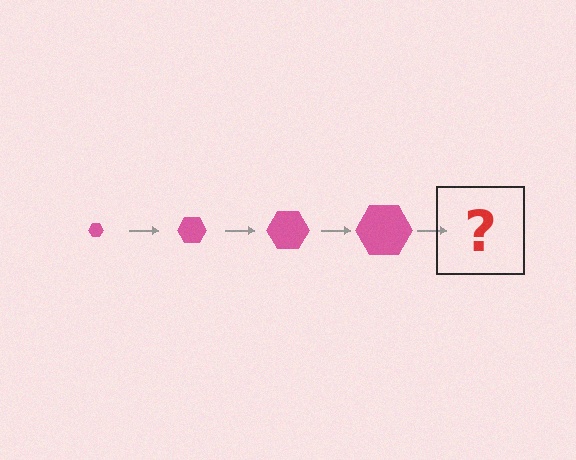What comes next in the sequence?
The next element should be a pink hexagon, larger than the previous one.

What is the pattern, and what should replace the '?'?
The pattern is that the hexagon gets progressively larger each step. The '?' should be a pink hexagon, larger than the previous one.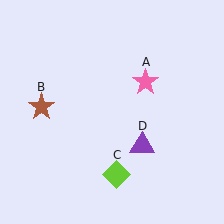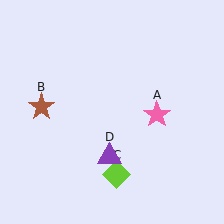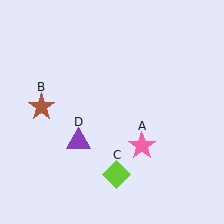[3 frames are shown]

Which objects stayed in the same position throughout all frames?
Brown star (object B) and lime diamond (object C) remained stationary.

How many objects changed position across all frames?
2 objects changed position: pink star (object A), purple triangle (object D).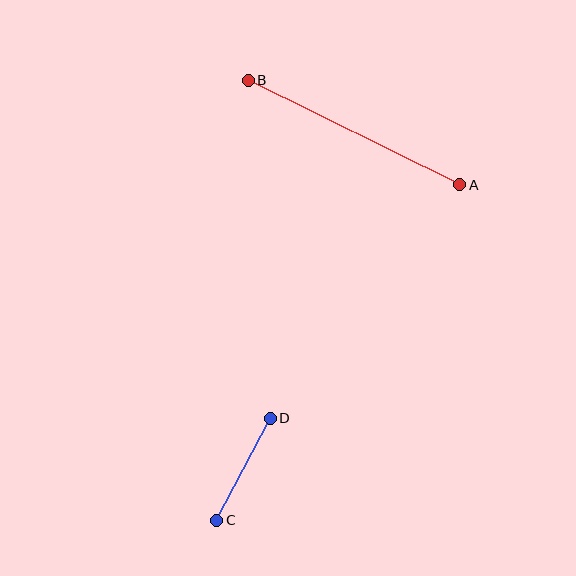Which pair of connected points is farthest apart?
Points A and B are farthest apart.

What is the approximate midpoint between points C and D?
The midpoint is at approximately (243, 469) pixels.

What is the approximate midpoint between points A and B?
The midpoint is at approximately (354, 132) pixels.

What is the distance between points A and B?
The distance is approximately 236 pixels.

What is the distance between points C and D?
The distance is approximately 115 pixels.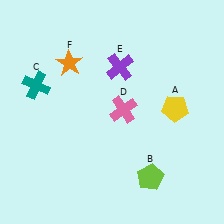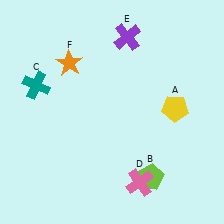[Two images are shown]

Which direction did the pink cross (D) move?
The pink cross (D) moved down.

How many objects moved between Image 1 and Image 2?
2 objects moved between the two images.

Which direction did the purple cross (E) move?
The purple cross (E) moved up.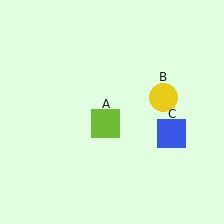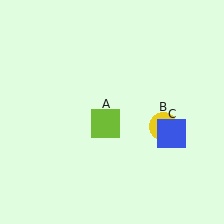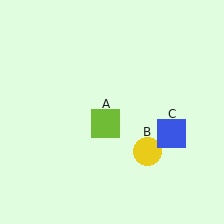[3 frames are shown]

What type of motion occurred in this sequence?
The yellow circle (object B) rotated clockwise around the center of the scene.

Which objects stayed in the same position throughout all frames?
Lime square (object A) and blue square (object C) remained stationary.